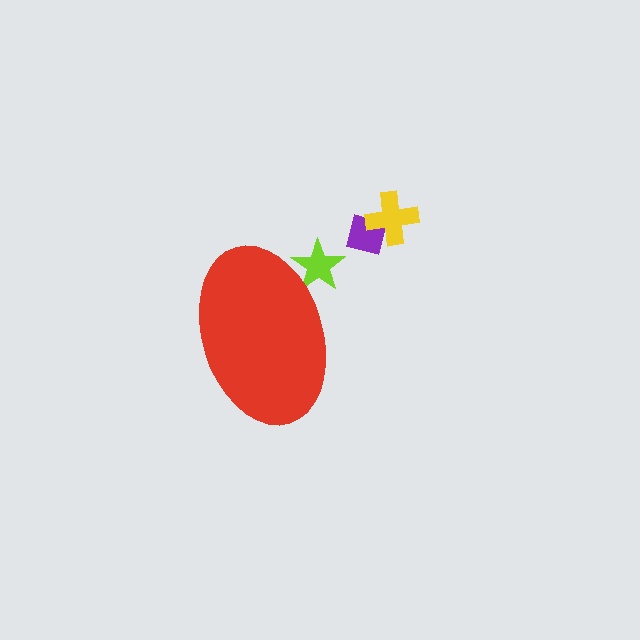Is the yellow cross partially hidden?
No, the yellow cross is fully visible.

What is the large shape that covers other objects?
A red ellipse.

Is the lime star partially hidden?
Yes, the lime star is partially hidden behind the red ellipse.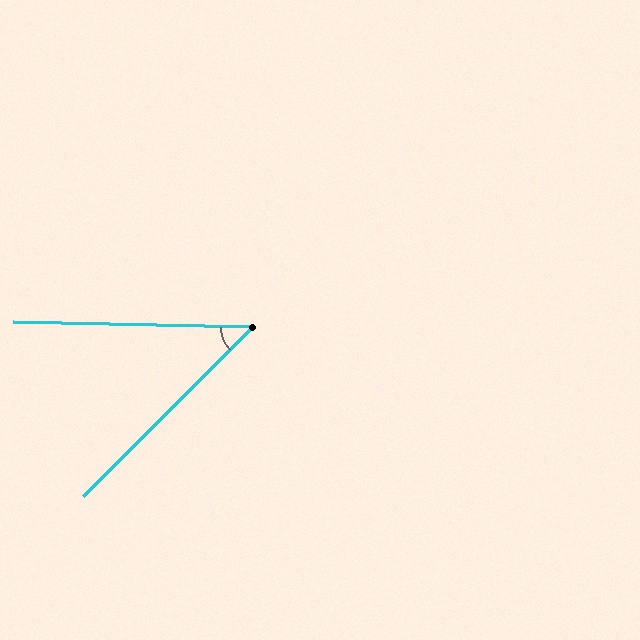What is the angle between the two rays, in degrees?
Approximately 46 degrees.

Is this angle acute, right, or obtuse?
It is acute.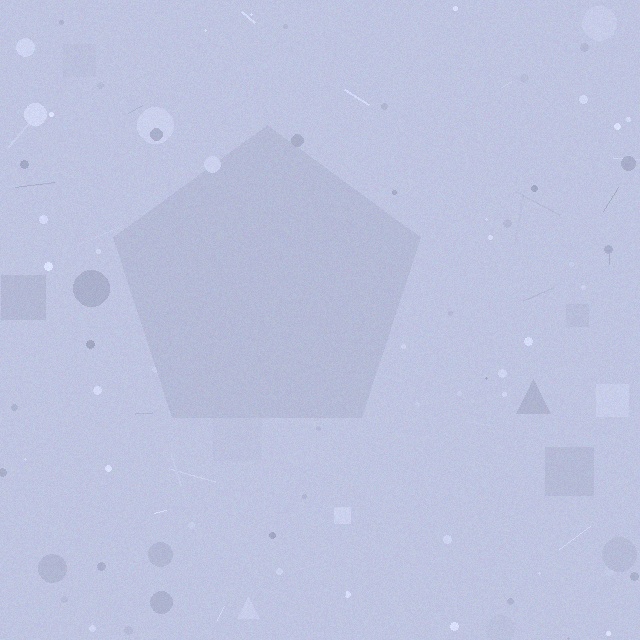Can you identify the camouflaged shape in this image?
The camouflaged shape is a pentagon.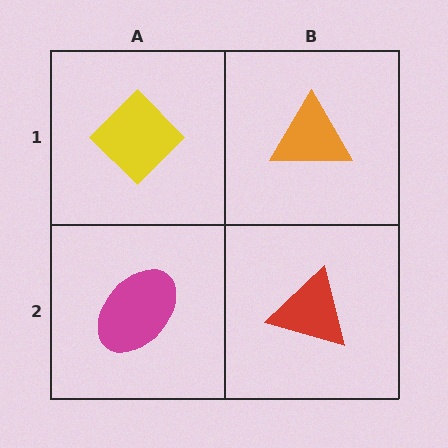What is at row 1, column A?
A yellow diamond.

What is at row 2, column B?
A red triangle.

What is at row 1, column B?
An orange triangle.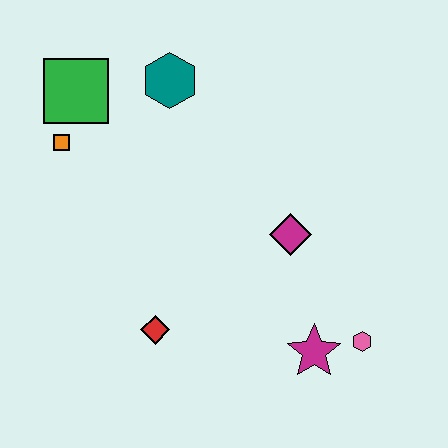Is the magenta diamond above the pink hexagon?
Yes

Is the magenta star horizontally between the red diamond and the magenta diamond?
No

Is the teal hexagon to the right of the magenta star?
No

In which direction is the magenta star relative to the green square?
The magenta star is below the green square.